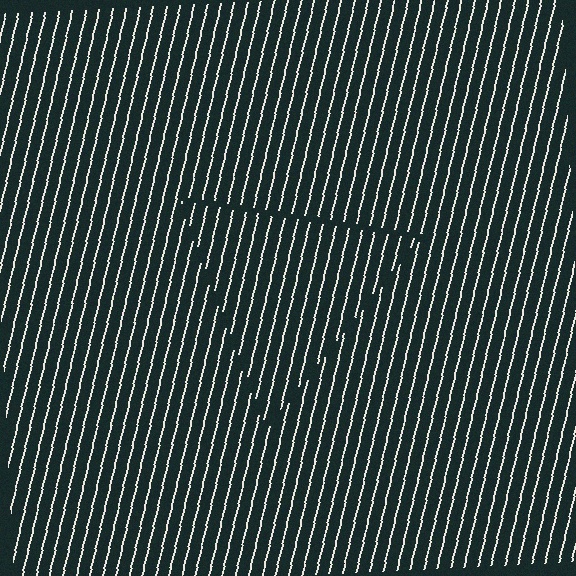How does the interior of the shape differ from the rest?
The interior of the shape contains the same grating, shifted by half a period — the contour is defined by the phase discontinuity where line-ends from the inner and outer gratings abut.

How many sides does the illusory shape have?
3 sides — the line-ends trace a triangle.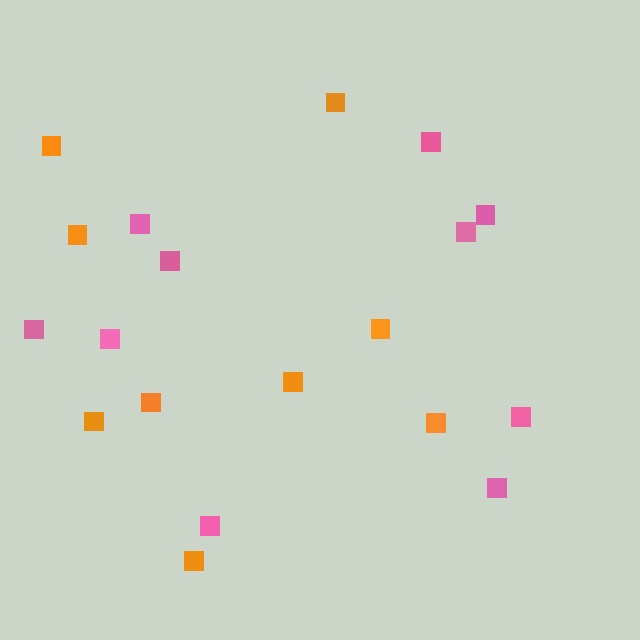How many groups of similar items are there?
There are 2 groups: one group of pink squares (10) and one group of orange squares (9).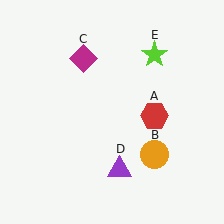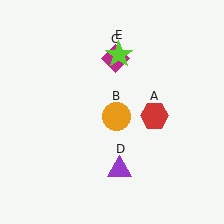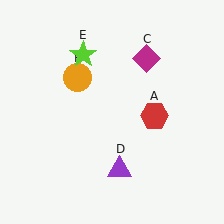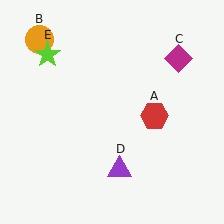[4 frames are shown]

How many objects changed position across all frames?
3 objects changed position: orange circle (object B), magenta diamond (object C), lime star (object E).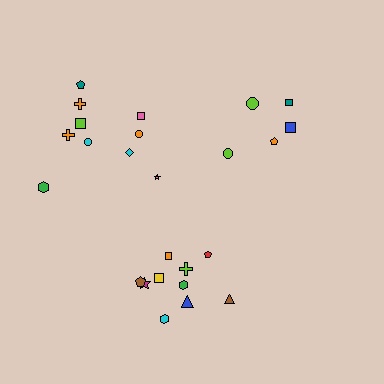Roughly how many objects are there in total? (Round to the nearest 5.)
Roughly 25 objects in total.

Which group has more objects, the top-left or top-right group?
The top-left group.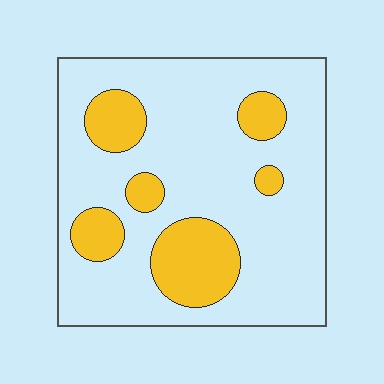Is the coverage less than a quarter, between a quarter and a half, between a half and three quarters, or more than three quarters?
Less than a quarter.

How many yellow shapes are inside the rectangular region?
6.